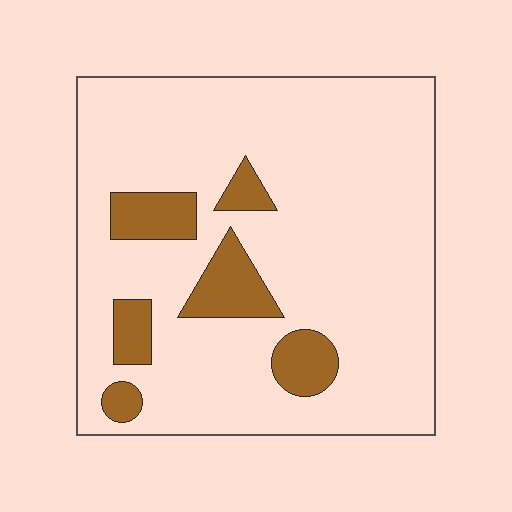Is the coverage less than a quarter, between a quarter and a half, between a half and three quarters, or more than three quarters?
Less than a quarter.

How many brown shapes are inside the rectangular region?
6.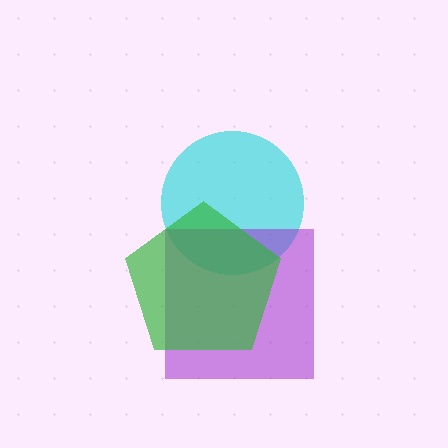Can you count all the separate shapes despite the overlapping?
Yes, there are 3 separate shapes.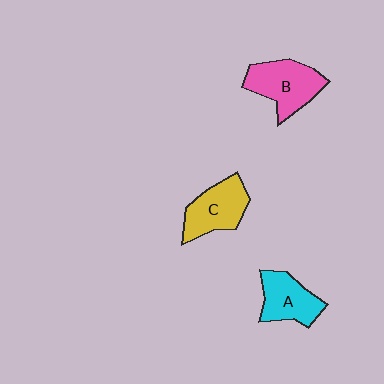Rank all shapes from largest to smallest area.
From largest to smallest: B (pink), C (yellow), A (cyan).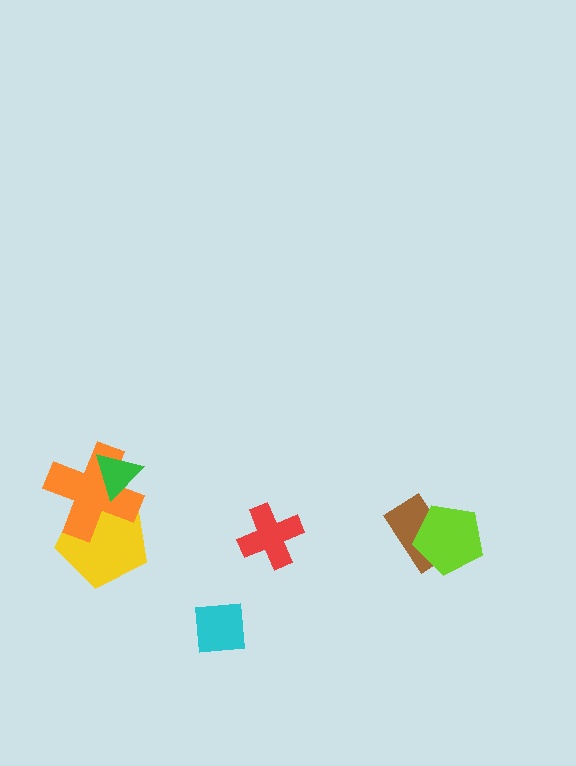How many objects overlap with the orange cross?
2 objects overlap with the orange cross.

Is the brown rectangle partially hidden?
Yes, it is partially covered by another shape.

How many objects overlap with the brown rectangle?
1 object overlaps with the brown rectangle.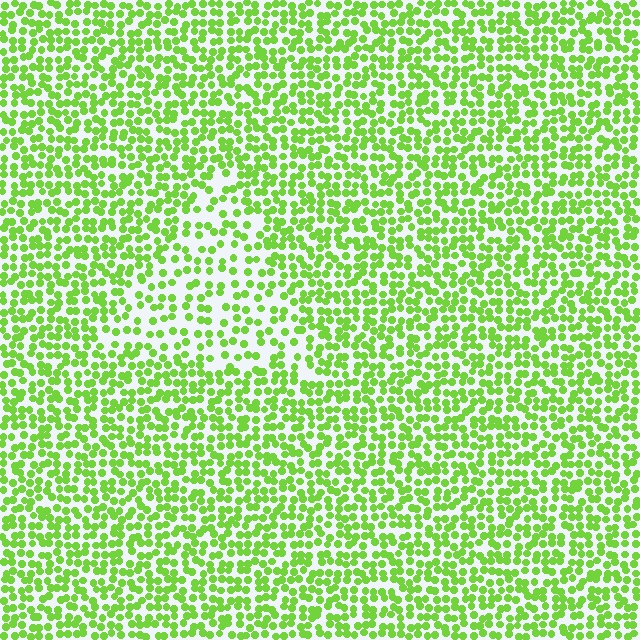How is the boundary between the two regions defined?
The boundary is defined by a change in element density (approximately 1.8x ratio). All elements are the same color, size, and shape.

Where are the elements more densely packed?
The elements are more densely packed outside the triangle boundary.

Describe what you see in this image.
The image contains small lime elements arranged at two different densities. A triangle-shaped region is visible where the elements are less densely packed than the surrounding area.